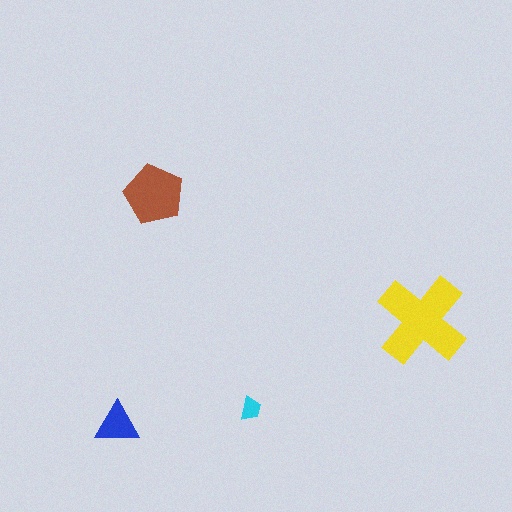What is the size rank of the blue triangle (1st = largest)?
3rd.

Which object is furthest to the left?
The blue triangle is leftmost.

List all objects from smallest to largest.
The cyan trapezoid, the blue triangle, the brown pentagon, the yellow cross.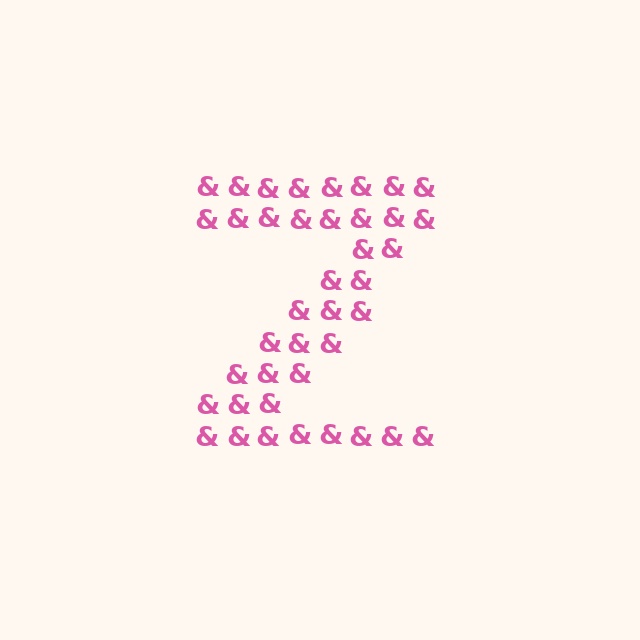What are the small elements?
The small elements are ampersands.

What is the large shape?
The large shape is the letter Z.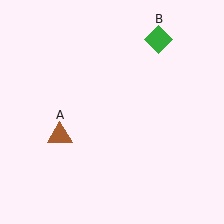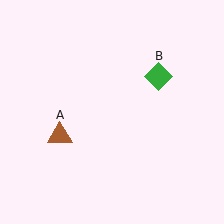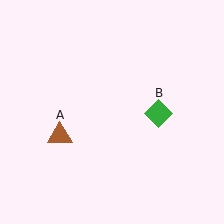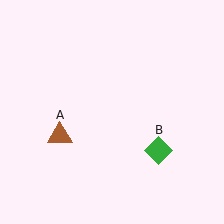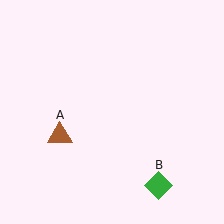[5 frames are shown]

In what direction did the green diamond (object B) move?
The green diamond (object B) moved down.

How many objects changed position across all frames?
1 object changed position: green diamond (object B).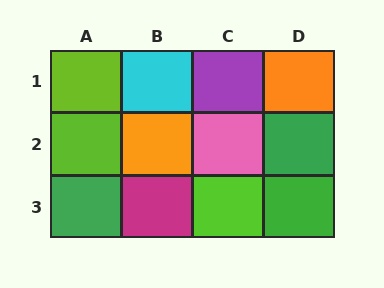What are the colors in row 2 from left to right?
Lime, orange, pink, green.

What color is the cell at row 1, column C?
Purple.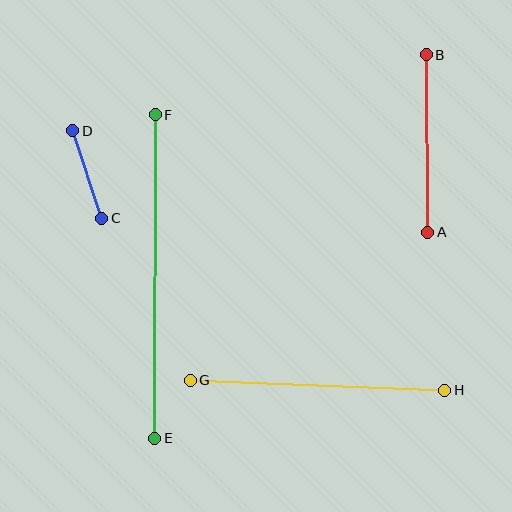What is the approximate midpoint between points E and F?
The midpoint is at approximately (155, 276) pixels.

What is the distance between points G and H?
The distance is approximately 255 pixels.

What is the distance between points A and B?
The distance is approximately 177 pixels.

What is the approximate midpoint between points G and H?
The midpoint is at approximately (318, 385) pixels.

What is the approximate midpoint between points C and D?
The midpoint is at approximately (87, 175) pixels.